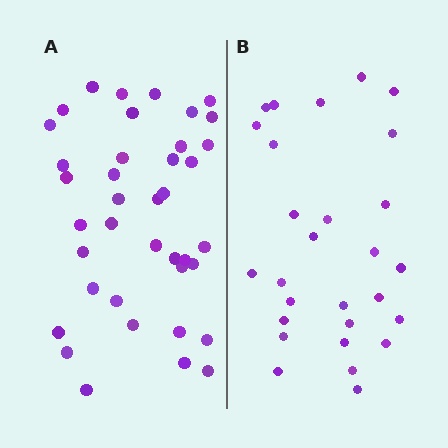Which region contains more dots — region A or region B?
Region A (the left region) has more dots.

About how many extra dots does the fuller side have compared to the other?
Region A has roughly 12 or so more dots than region B.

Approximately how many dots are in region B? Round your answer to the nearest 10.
About 30 dots. (The exact count is 28, which rounds to 30.)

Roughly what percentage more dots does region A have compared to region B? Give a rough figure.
About 40% more.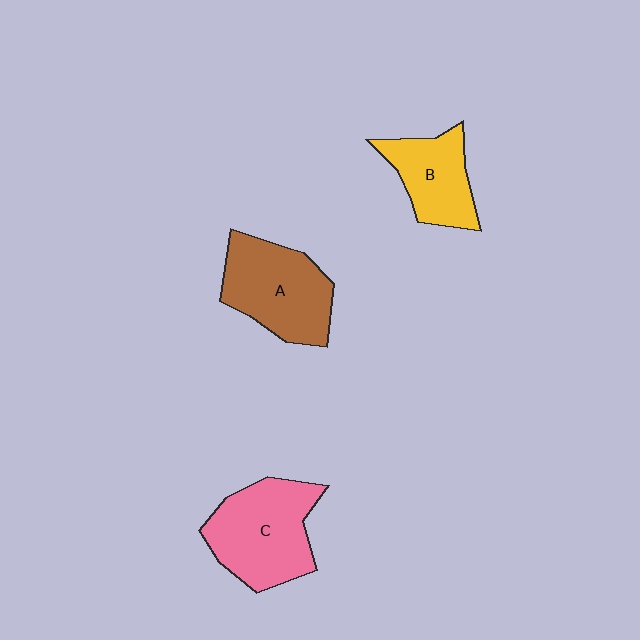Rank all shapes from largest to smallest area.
From largest to smallest: C (pink), A (brown), B (yellow).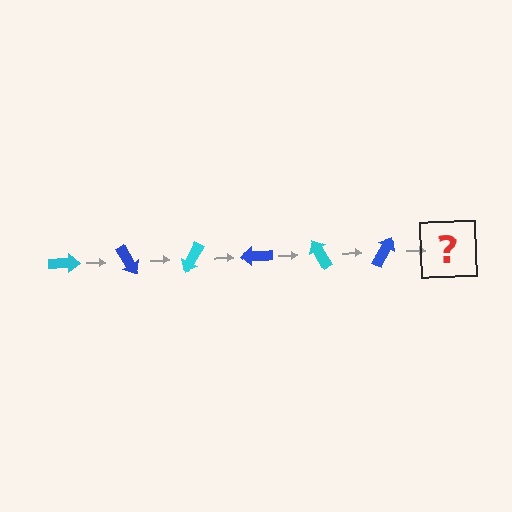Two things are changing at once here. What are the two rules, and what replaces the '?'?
The two rules are that it rotates 60 degrees each step and the color cycles through cyan and blue. The '?' should be a cyan arrow, rotated 360 degrees from the start.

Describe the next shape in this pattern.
It should be a cyan arrow, rotated 360 degrees from the start.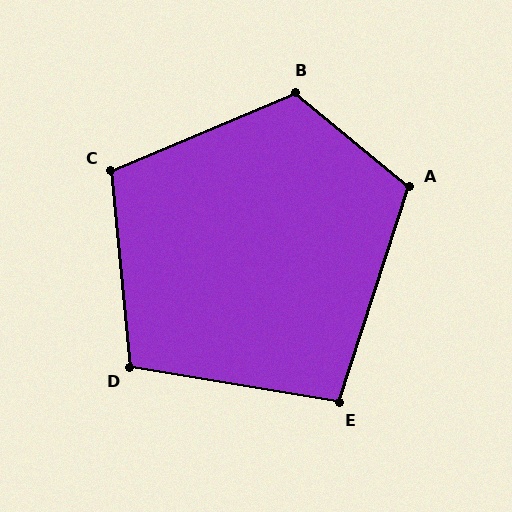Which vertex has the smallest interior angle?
E, at approximately 99 degrees.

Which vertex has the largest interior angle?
B, at approximately 117 degrees.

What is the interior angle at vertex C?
Approximately 108 degrees (obtuse).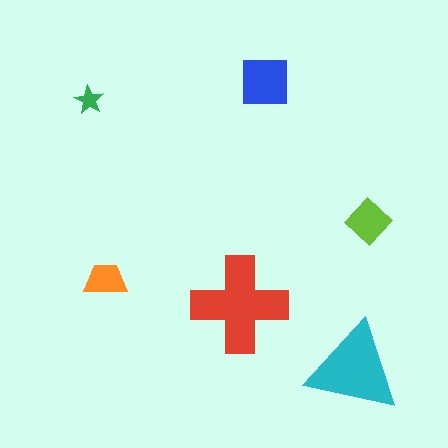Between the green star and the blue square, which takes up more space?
The blue square.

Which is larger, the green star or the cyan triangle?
The cyan triangle.